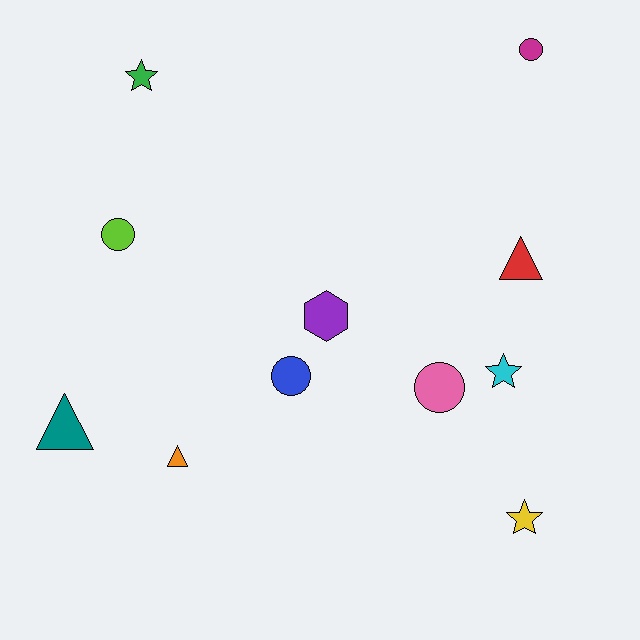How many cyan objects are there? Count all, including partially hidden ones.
There is 1 cyan object.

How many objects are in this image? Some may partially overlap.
There are 11 objects.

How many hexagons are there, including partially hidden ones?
There is 1 hexagon.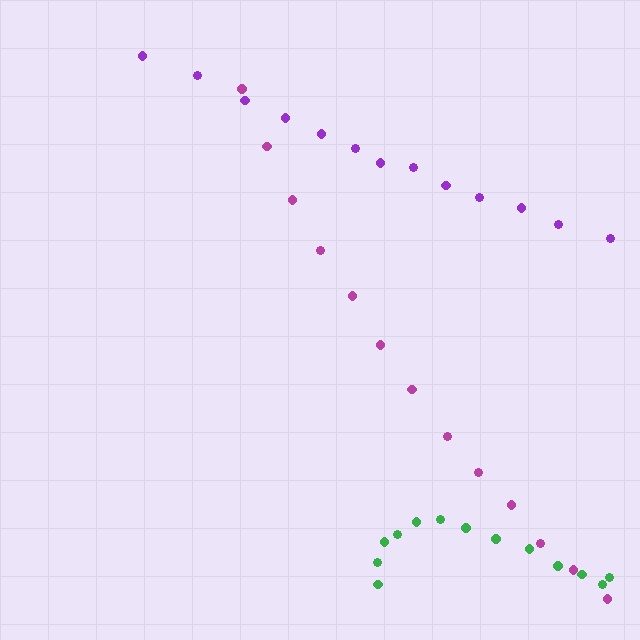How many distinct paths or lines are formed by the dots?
There are 3 distinct paths.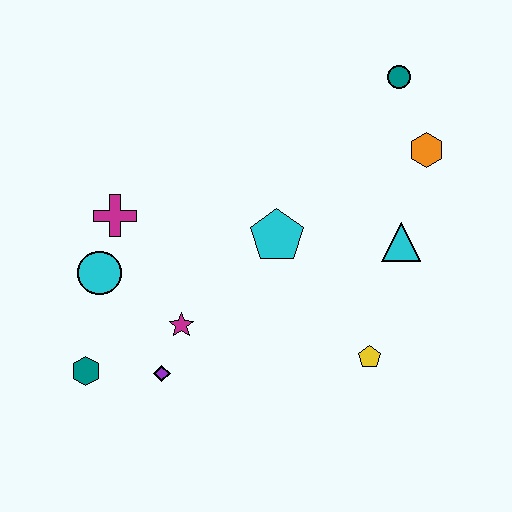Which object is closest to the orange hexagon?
The teal circle is closest to the orange hexagon.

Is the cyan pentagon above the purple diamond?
Yes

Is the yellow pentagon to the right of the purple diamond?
Yes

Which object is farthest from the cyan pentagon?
The teal hexagon is farthest from the cyan pentagon.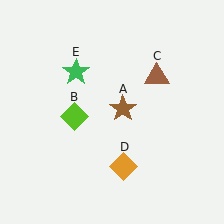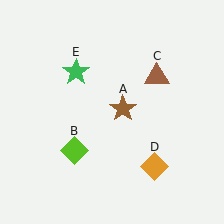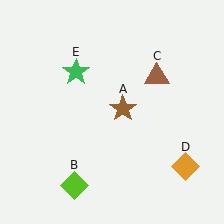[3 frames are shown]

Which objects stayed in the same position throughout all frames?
Brown star (object A) and brown triangle (object C) and green star (object E) remained stationary.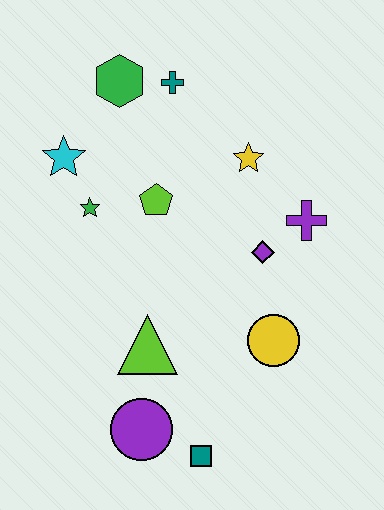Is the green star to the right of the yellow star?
No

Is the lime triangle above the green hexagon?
No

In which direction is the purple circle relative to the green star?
The purple circle is below the green star.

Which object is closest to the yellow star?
The purple cross is closest to the yellow star.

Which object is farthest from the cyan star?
The teal square is farthest from the cyan star.